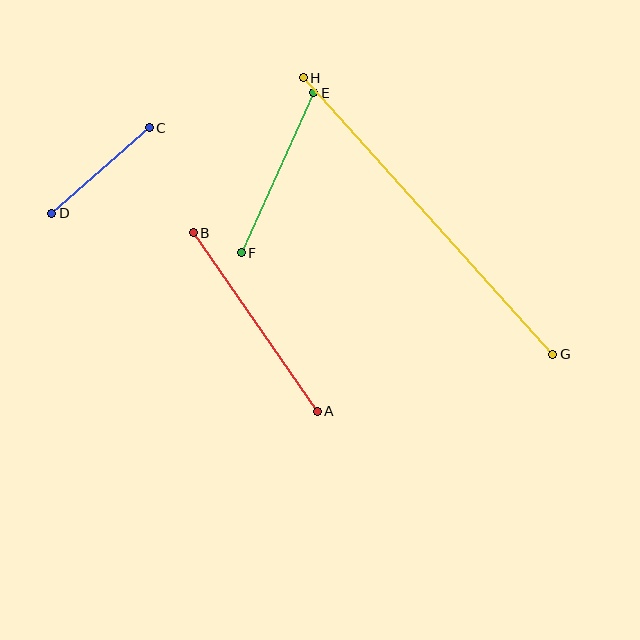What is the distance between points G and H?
The distance is approximately 373 pixels.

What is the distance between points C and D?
The distance is approximately 129 pixels.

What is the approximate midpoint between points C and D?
The midpoint is at approximately (101, 171) pixels.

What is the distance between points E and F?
The distance is approximately 176 pixels.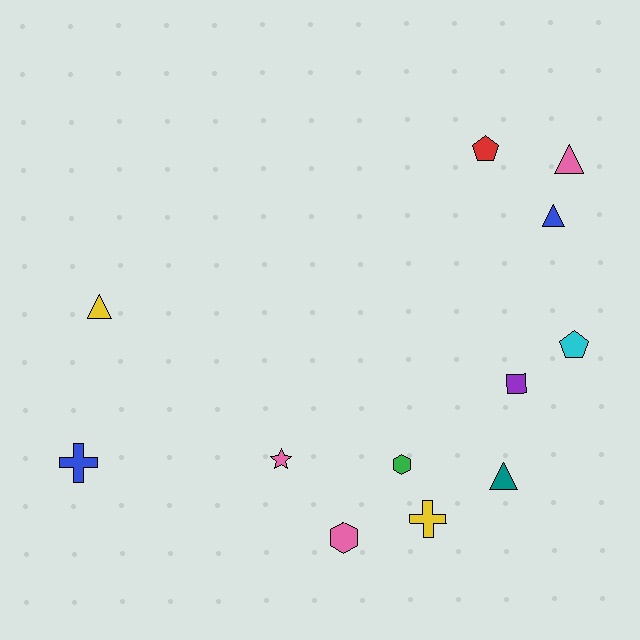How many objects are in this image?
There are 12 objects.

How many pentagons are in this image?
There are 2 pentagons.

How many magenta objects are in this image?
There are no magenta objects.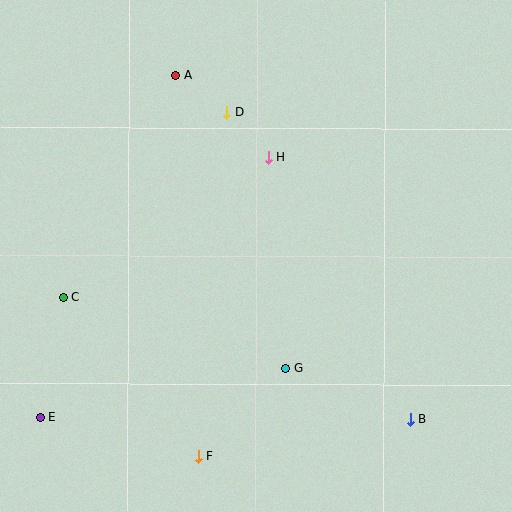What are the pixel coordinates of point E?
Point E is at (41, 417).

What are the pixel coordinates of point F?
Point F is at (198, 456).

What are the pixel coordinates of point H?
Point H is at (269, 157).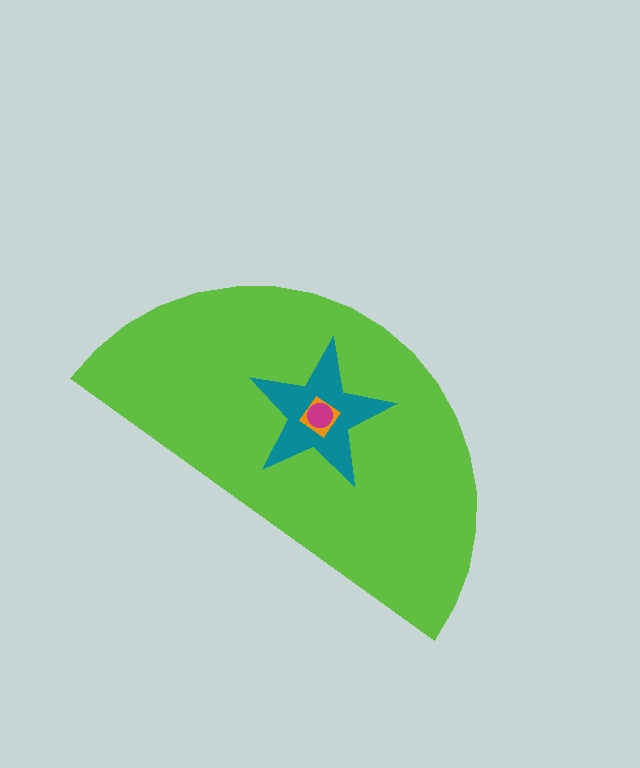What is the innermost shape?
The magenta circle.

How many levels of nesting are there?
4.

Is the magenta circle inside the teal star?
Yes.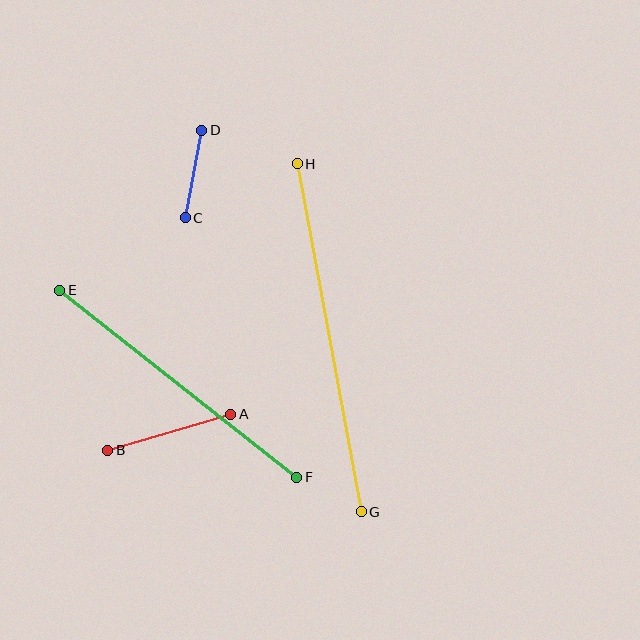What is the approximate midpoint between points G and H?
The midpoint is at approximately (329, 338) pixels.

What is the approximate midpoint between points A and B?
The midpoint is at approximately (169, 432) pixels.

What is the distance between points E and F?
The distance is approximately 302 pixels.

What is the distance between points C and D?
The distance is approximately 89 pixels.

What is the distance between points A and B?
The distance is approximately 128 pixels.